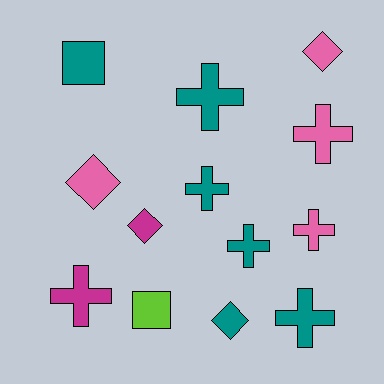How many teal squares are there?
There is 1 teal square.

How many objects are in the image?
There are 13 objects.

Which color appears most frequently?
Teal, with 6 objects.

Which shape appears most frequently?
Cross, with 7 objects.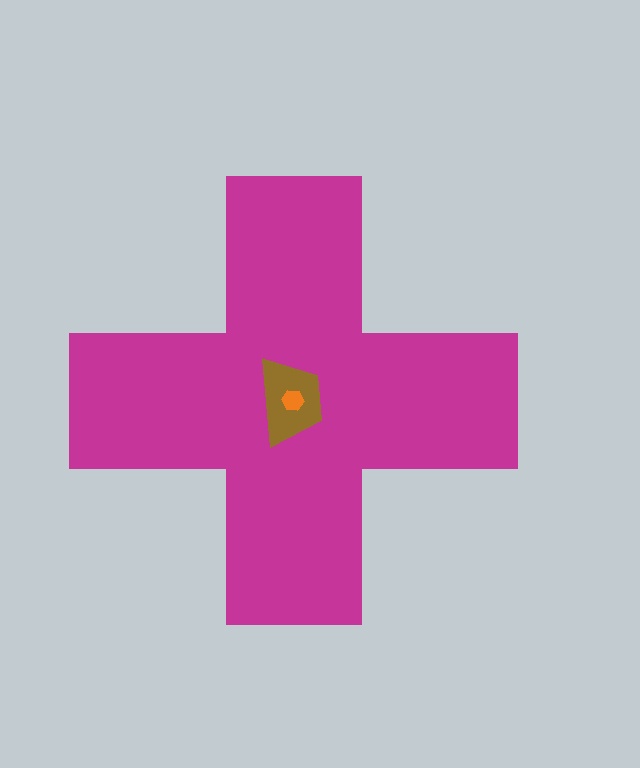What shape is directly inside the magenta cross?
The brown trapezoid.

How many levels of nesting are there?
3.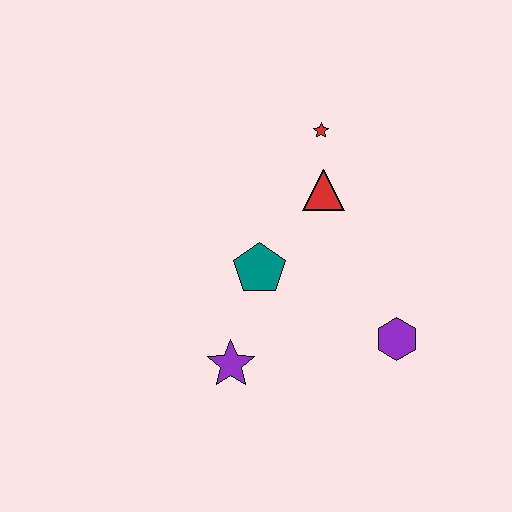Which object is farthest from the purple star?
The red star is farthest from the purple star.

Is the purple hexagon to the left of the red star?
No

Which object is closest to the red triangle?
The red star is closest to the red triangle.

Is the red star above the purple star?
Yes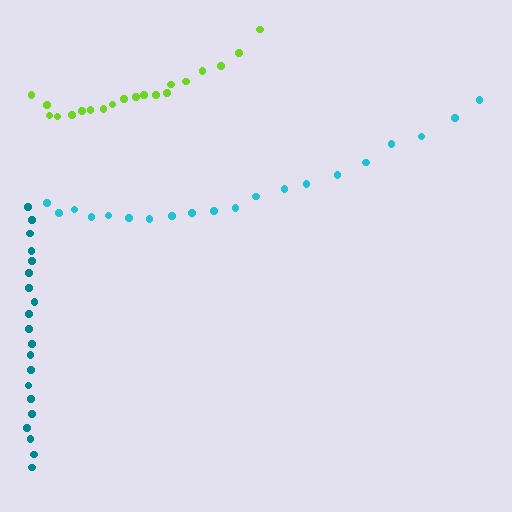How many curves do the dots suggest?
There are 3 distinct paths.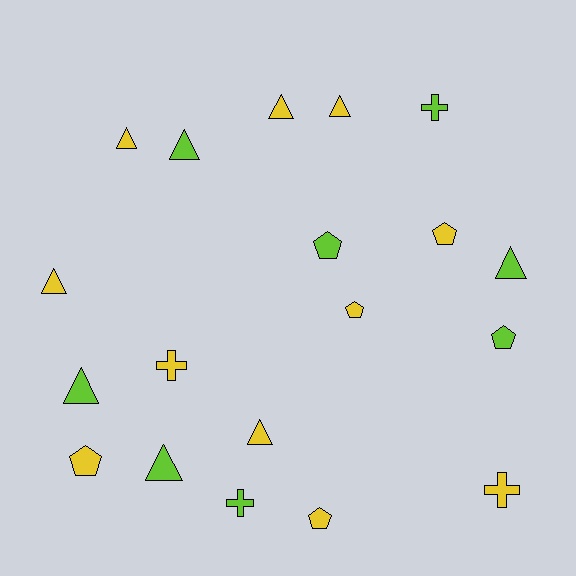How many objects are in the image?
There are 19 objects.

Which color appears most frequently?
Yellow, with 11 objects.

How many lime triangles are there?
There are 4 lime triangles.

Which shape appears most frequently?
Triangle, with 9 objects.